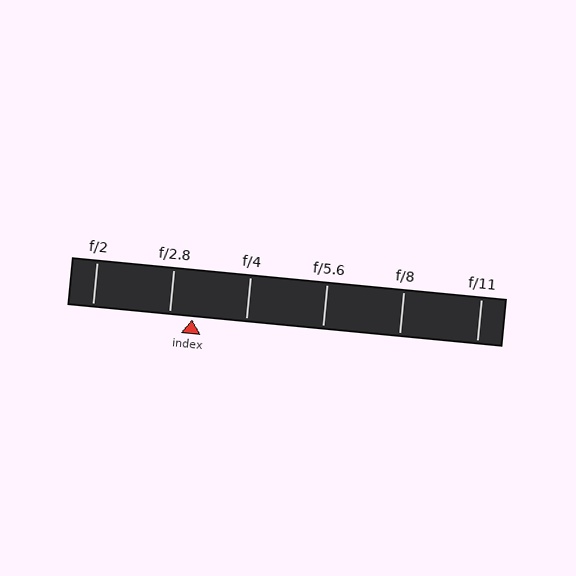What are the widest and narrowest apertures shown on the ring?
The widest aperture shown is f/2 and the narrowest is f/11.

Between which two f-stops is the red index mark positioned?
The index mark is between f/2.8 and f/4.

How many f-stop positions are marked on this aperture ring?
There are 6 f-stop positions marked.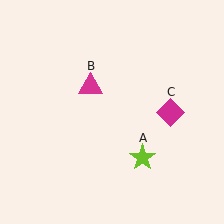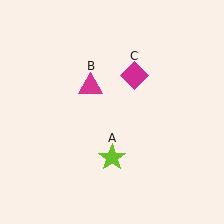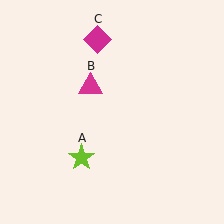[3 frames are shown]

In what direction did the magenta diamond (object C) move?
The magenta diamond (object C) moved up and to the left.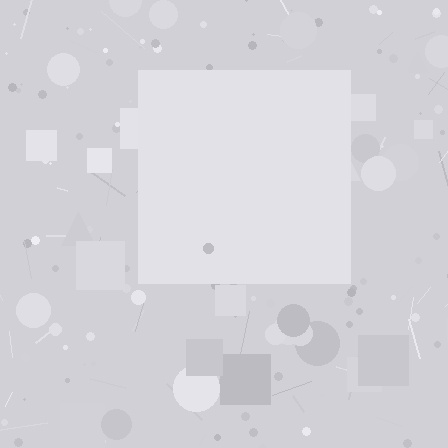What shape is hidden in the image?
A square is hidden in the image.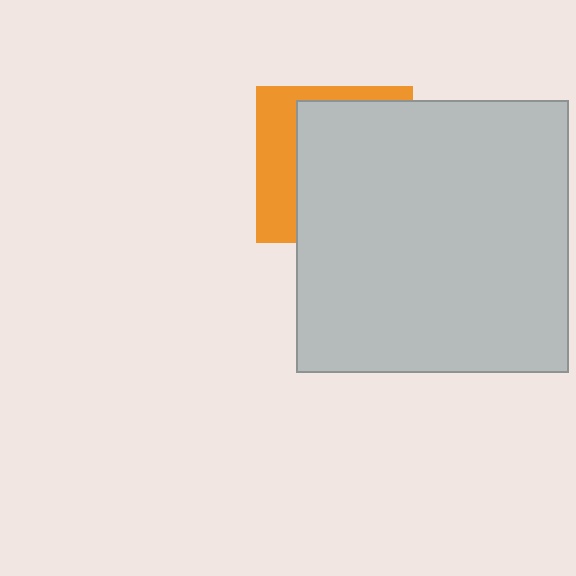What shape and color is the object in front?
The object in front is a light gray rectangle.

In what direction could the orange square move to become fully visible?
The orange square could move left. That would shift it out from behind the light gray rectangle entirely.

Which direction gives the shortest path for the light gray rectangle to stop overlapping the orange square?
Moving right gives the shortest separation.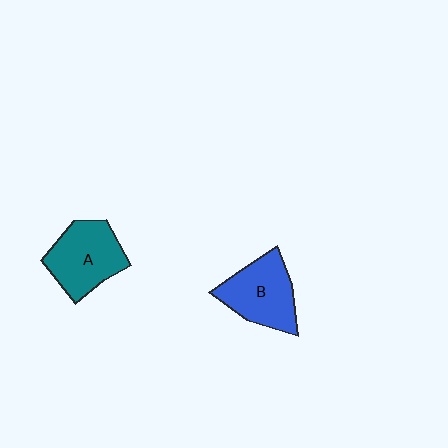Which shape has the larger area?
Shape A (teal).